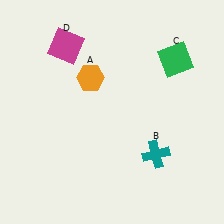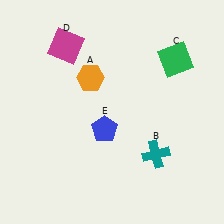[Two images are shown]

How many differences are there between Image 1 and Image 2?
There is 1 difference between the two images.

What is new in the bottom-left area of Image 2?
A blue pentagon (E) was added in the bottom-left area of Image 2.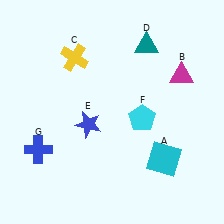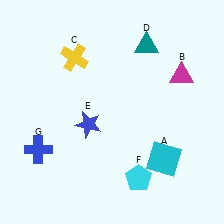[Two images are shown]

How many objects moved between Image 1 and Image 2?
1 object moved between the two images.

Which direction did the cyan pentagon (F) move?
The cyan pentagon (F) moved down.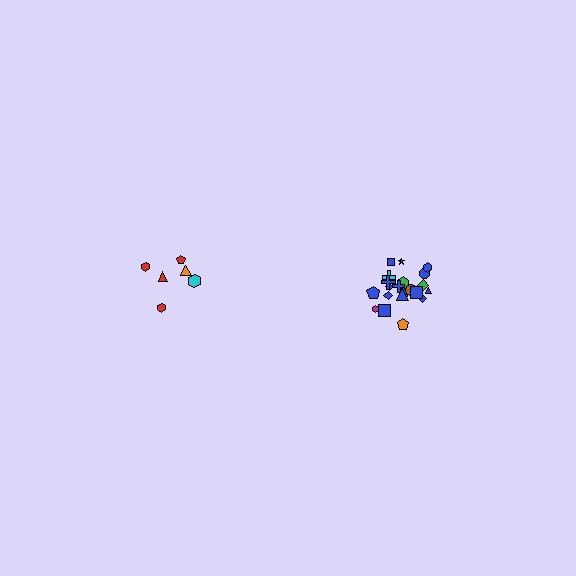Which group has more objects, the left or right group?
The right group.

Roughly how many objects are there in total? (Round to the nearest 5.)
Roughly 30 objects in total.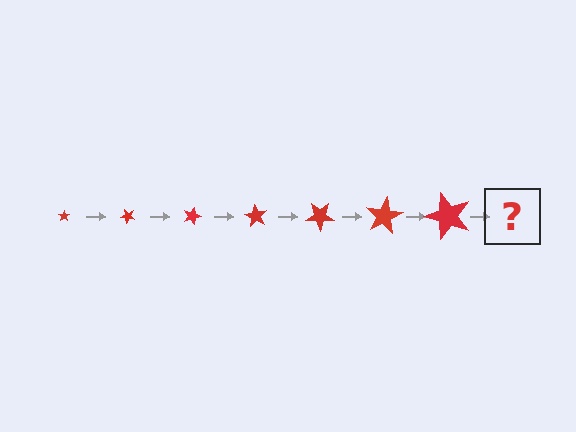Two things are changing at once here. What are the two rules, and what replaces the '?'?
The two rules are that the star grows larger each step and it rotates 45 degrees each step. The '?' should be a star, larger than the previous one and rotated 315 degrees from the start.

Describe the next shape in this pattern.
It should be a star, larger than the previous one and rotated 315 degrees from the start.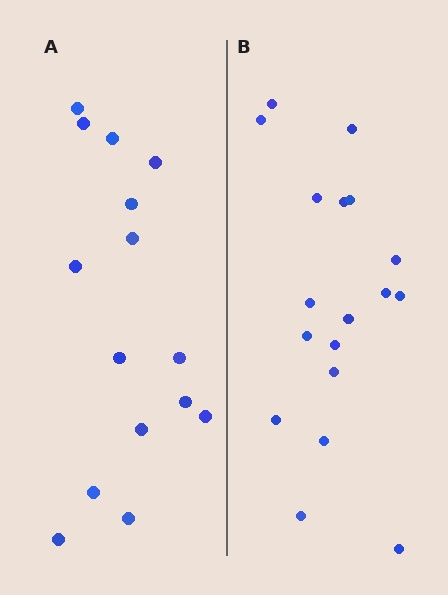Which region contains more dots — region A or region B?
Region B (the right region) has more dots.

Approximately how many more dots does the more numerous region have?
Region B has just a few more — roughly 2 or 3 more dots than region A.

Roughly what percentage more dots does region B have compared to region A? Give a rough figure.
About 20% more.